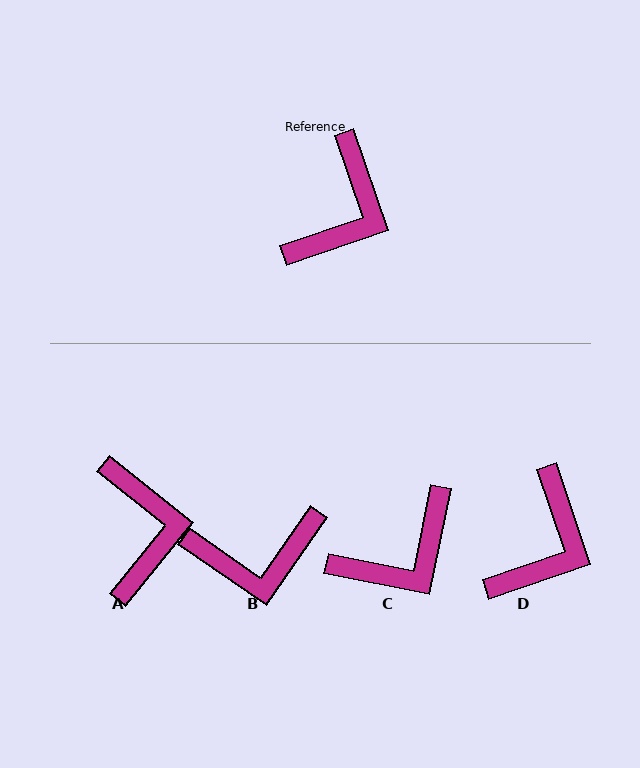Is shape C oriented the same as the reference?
No, it is off by about 30 degrees.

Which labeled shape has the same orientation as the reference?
D.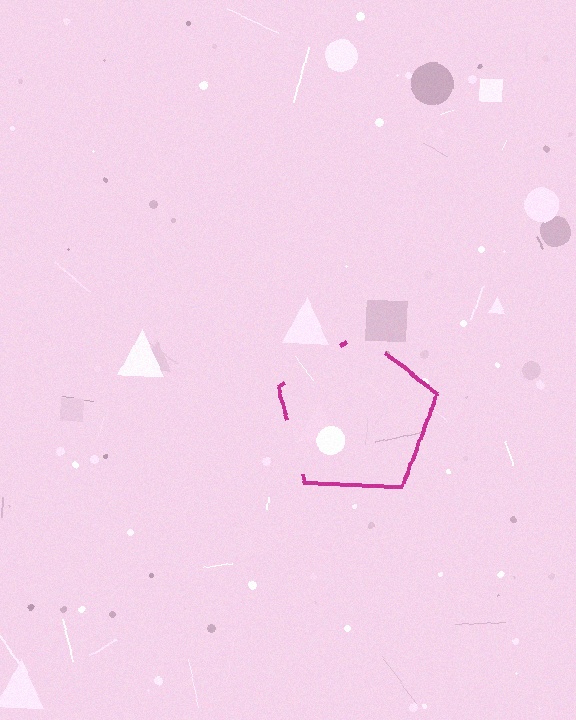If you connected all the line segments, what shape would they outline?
They would outline a pentagon.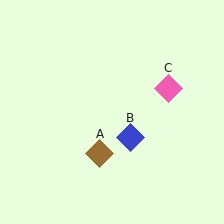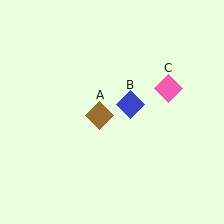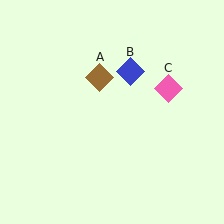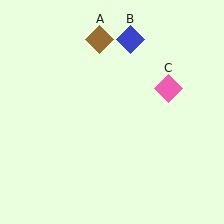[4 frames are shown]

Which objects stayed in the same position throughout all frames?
Pink diamond (object C) remained stationary.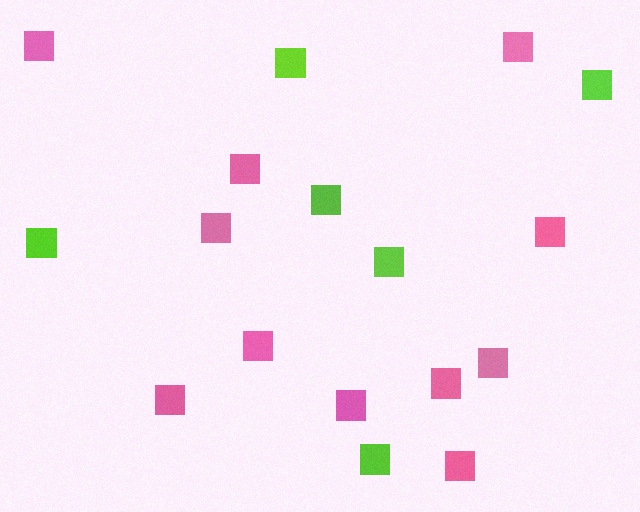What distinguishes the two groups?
There are 2 groups: one group of lime squares (6) and one group of pink squares (11).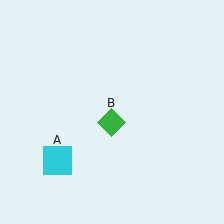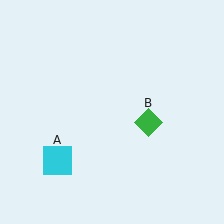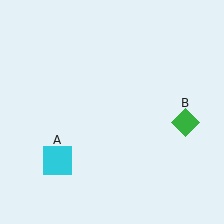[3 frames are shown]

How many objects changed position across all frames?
1 object changed position: green diamond (object B).